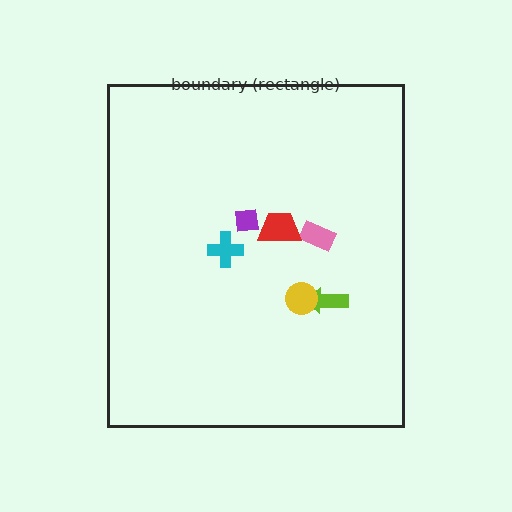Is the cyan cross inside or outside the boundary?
Inside.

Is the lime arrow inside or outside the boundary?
Inside.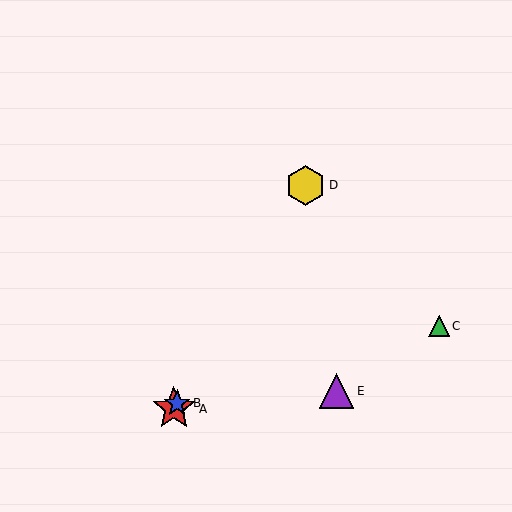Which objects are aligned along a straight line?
Objects A, B, D are aligned along a straight line.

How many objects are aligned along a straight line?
3 objects (A, B, D) are aligned along a straight line.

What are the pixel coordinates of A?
Object A is at (174, 409).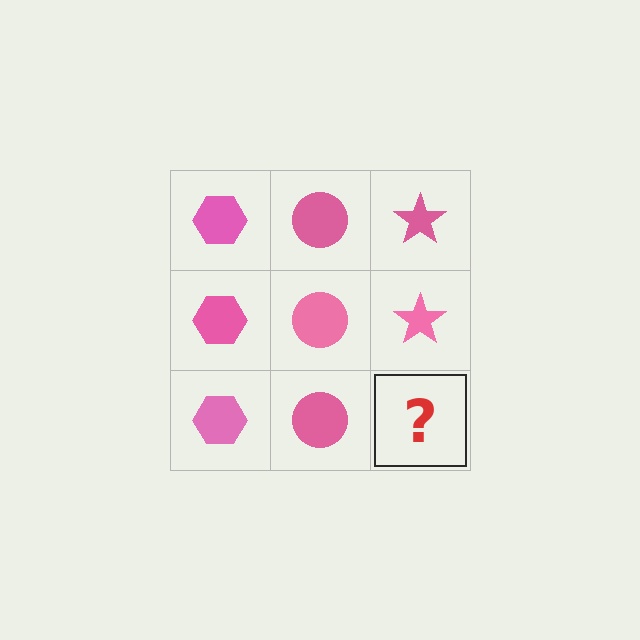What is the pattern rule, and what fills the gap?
The rule is that each column has a consistent shape. The gap should be filled with a pink star.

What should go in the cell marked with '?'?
The missing cell should contain a pink star.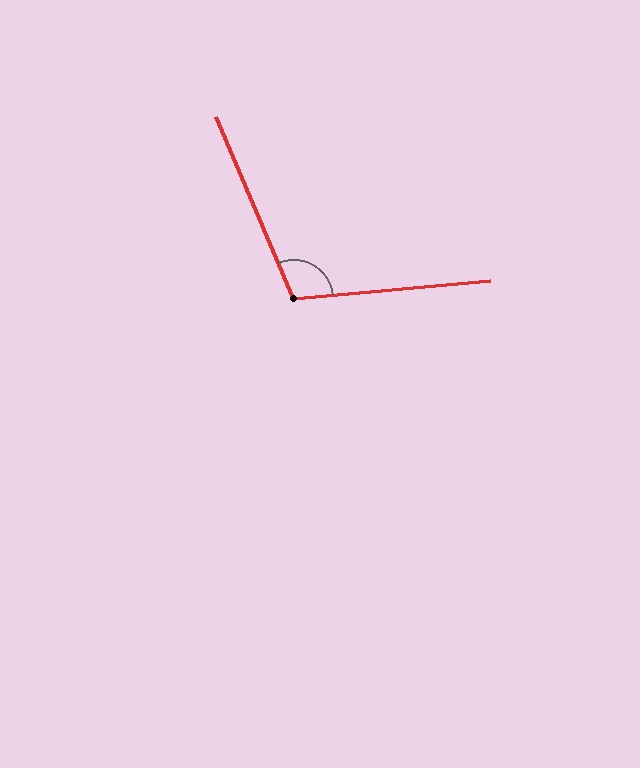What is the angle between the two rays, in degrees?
Approximately 108 degrees.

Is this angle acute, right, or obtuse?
It is obtuse.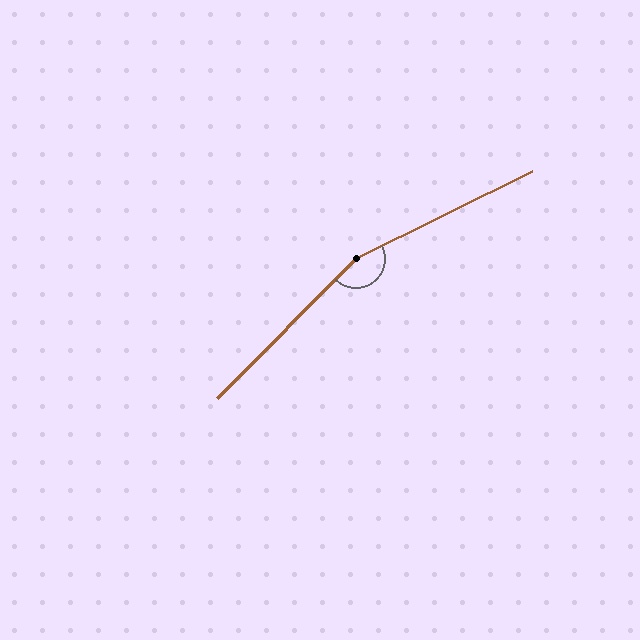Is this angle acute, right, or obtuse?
It is obtuse.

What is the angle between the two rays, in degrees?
Approximately 161 degrees.